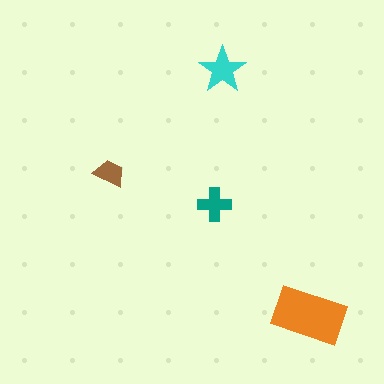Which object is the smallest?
The brown trapezoid.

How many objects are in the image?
There are 4 objects in the image.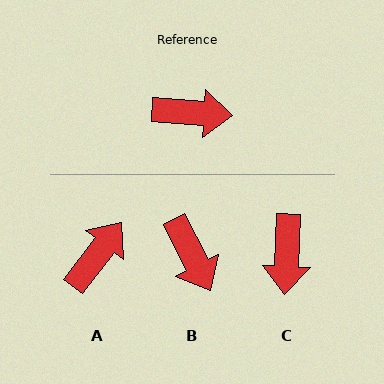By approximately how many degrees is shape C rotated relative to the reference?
Approximately 89 degrees clockwise.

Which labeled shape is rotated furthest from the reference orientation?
C, about 89 degrees away.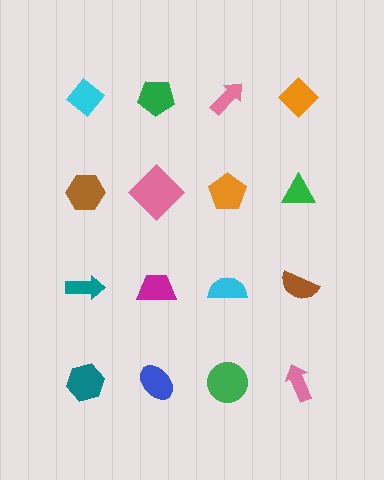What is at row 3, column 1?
A teal arrow.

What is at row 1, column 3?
A pink arrow.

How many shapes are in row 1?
4 shapes.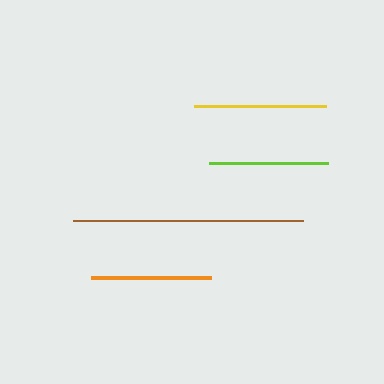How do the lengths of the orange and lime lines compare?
The orange and lime lines are approximately the same length.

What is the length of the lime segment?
The lime segment is approximately 118 pixels long.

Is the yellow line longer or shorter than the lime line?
The yellow line is longer than the lime line.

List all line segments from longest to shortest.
From longest to shortest: brown, yellow, orange, lime.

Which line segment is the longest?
The brown line is the longest at approximately 229 pixels.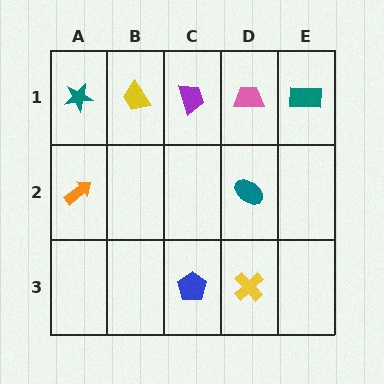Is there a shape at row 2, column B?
No, that cell is empty.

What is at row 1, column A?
A teal star.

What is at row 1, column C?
A purple trapezoid.